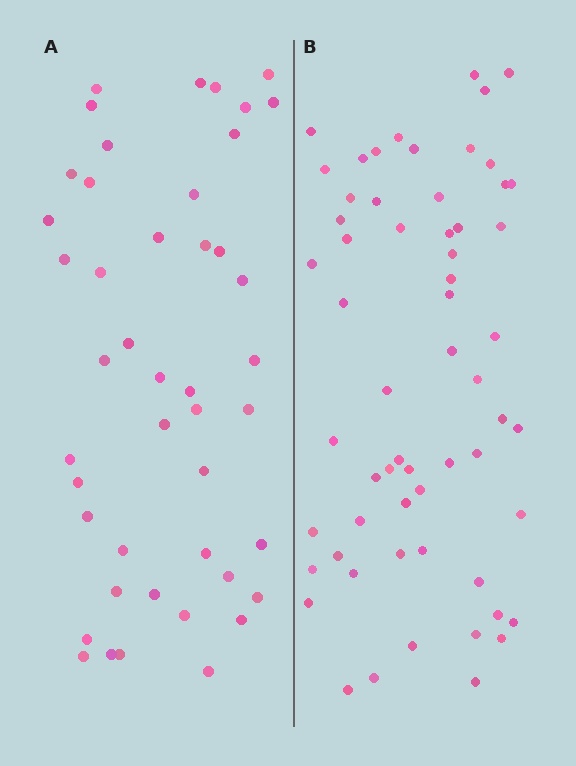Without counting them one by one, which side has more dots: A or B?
Region B (the right region) has more dots.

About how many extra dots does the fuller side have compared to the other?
Region B has approximately 15 more dots than region A.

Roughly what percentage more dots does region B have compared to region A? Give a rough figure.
About 35% more.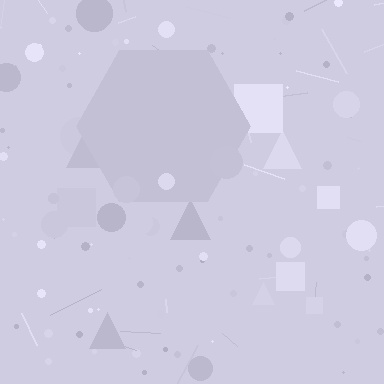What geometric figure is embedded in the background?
A hexagon is embedded in the background.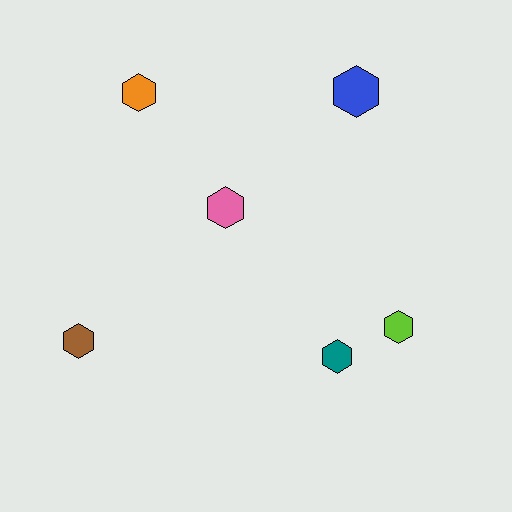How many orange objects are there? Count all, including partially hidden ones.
There is 1 orange object.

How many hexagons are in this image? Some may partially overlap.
There are 6 hexagons.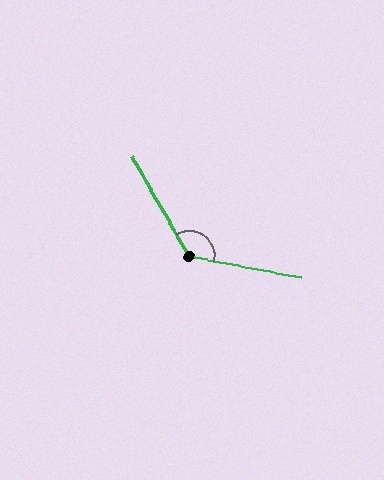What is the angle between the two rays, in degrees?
Approximately 131 degrees.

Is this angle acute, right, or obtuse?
It is obtuse.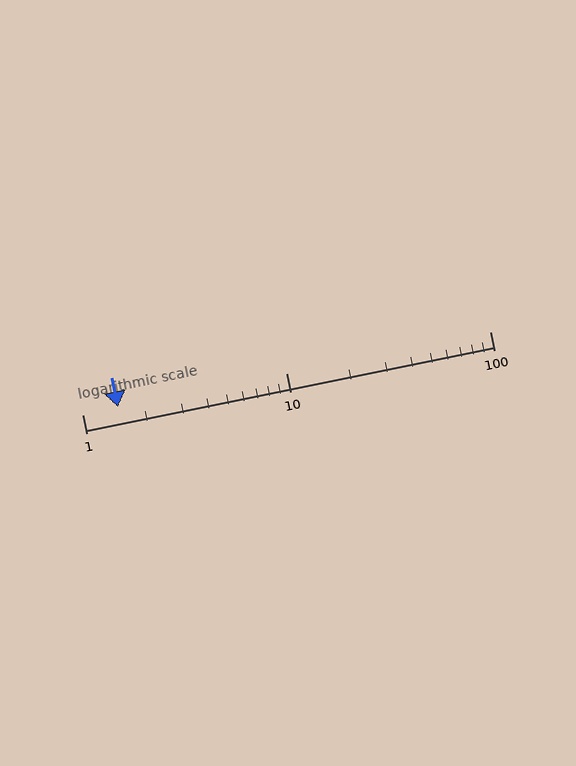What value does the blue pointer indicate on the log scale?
The pointer indicates approximately 1.5.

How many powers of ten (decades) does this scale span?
The scale spans 2 decades, from 1 to 100.